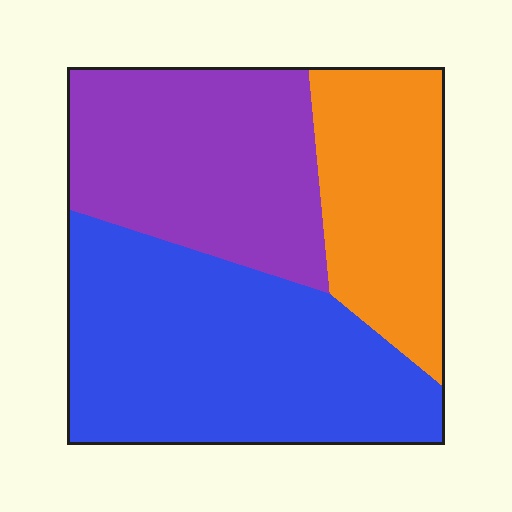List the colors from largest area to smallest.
From largest to smallest: blue, purple, orange.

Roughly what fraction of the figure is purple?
Purple covers around 30% of the figure.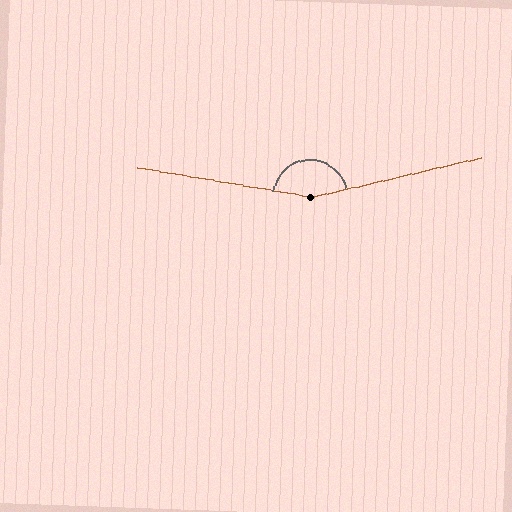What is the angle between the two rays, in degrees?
Approximately 157 degrees.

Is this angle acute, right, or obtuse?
It is obtuse.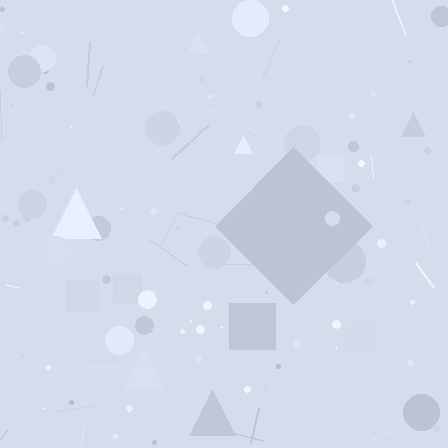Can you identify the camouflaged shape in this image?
The camouflaged shape is a diamond.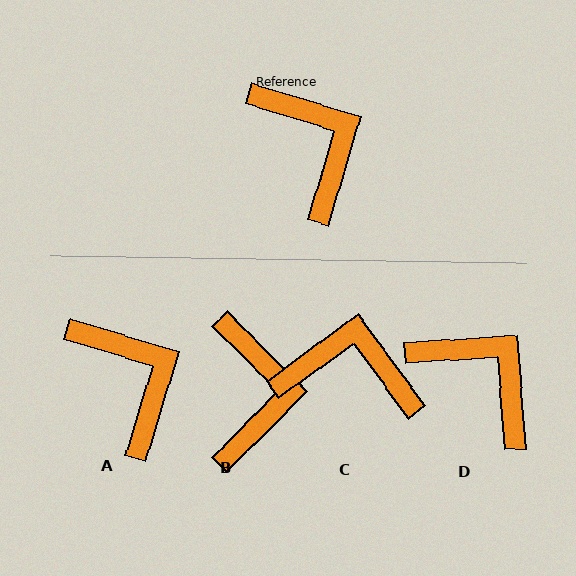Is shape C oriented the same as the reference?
No, it is off by about 53 degrees.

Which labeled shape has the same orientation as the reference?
A.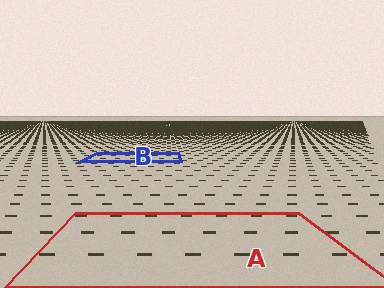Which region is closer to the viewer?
Region A is closer. The texture elements there are larger and more spread out.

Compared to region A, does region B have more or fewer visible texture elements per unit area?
Region B has more texture elements per unit area — they are packed more densely because it is farther away.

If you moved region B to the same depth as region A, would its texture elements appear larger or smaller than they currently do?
They would appear larger. At a closer depth, the same texture elements are projected at a bigger on-screen size.